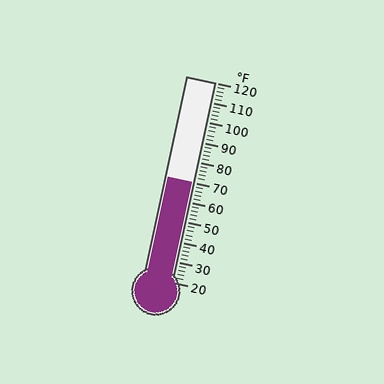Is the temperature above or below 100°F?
The temperature is below 100°F.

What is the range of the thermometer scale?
The thermometer scale ranges from 20°F to 120°F.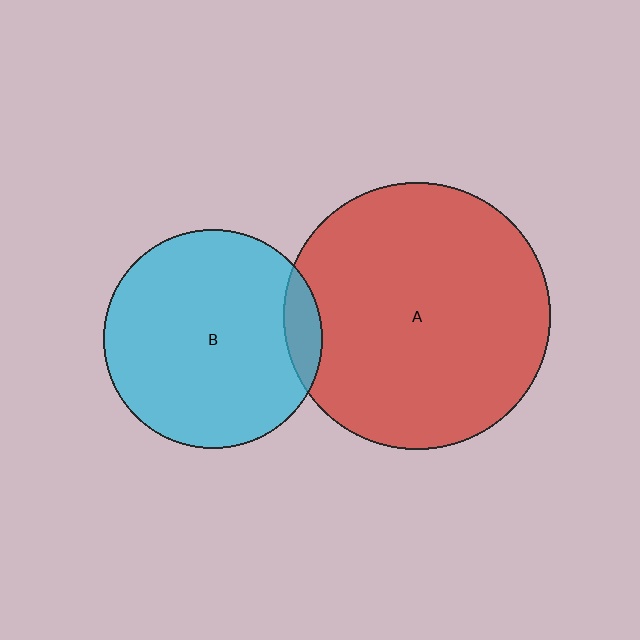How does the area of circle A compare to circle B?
Approximately 1.5 times.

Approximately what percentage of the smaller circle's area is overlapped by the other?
Approximately 10%.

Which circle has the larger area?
Circle A (red).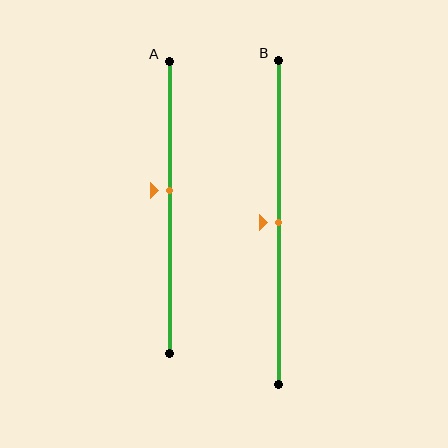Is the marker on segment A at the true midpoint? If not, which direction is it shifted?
No, the marker on segment A is shifted upward by about 6% of the segment length.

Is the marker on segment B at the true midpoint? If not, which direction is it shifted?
Yes, the marker on segment B is at the true midpoint.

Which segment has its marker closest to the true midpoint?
Segment B has its marker closest to the true midpoint.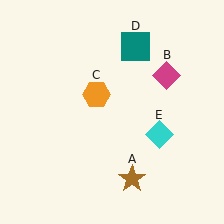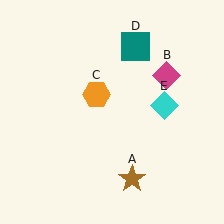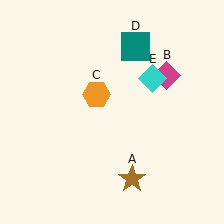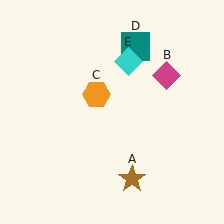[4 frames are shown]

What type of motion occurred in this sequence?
The cyan diamond (object E) rotated counterclockwise around the center of the scene.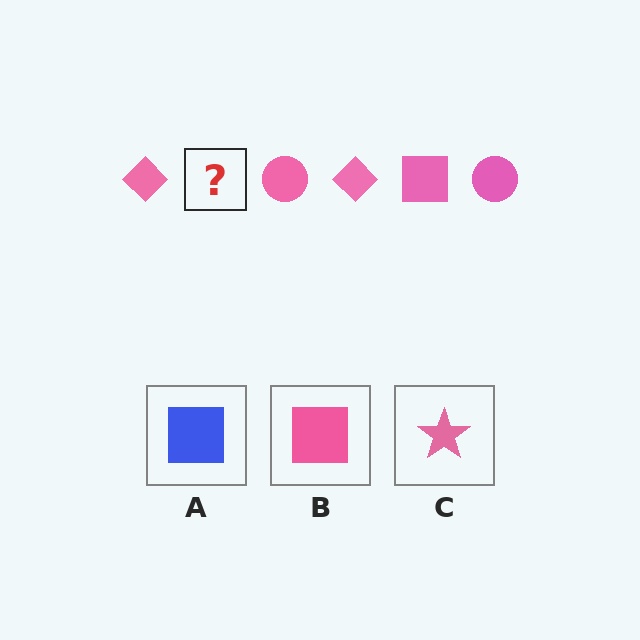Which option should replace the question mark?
Option B.